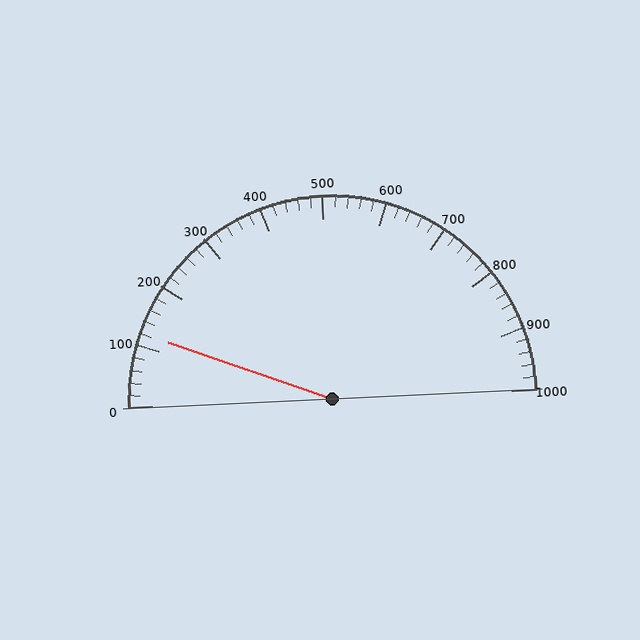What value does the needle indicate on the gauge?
The needle indicates approximately 120.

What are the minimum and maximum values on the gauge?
The gauge ranges from 0 to 1000.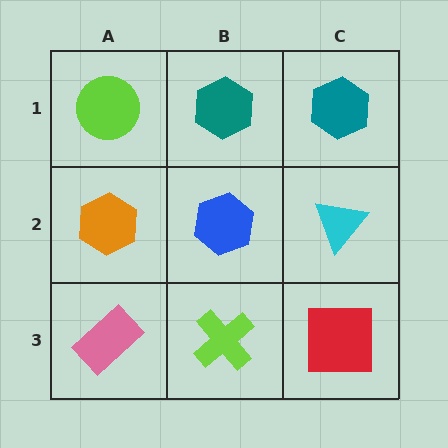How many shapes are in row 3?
3 shapes.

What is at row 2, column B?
A blue hexagon.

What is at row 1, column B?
A teal hexagon.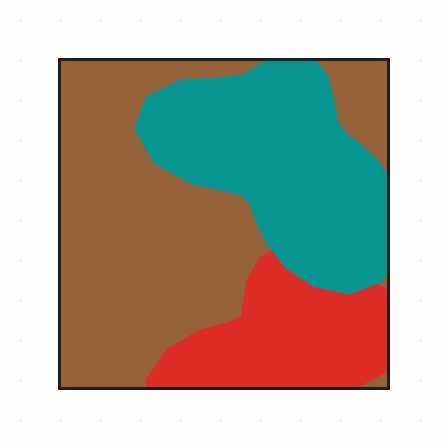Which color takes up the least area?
Red, at roughly 20%.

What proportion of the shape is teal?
Teal takes up about one third (1/3) of the shape.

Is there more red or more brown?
Brown.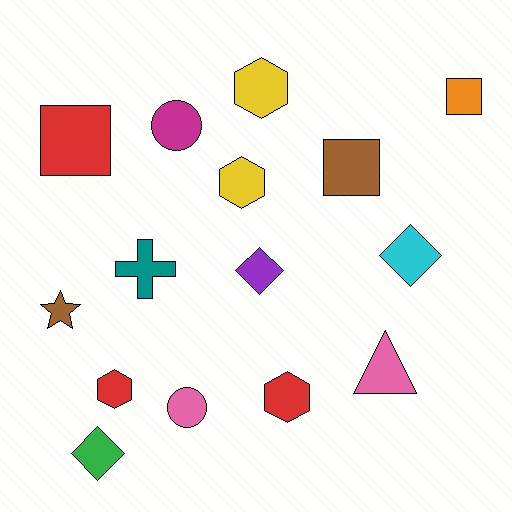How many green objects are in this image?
There is 1 green object.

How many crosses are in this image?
There is 1 cross.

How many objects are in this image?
There are 15 objects.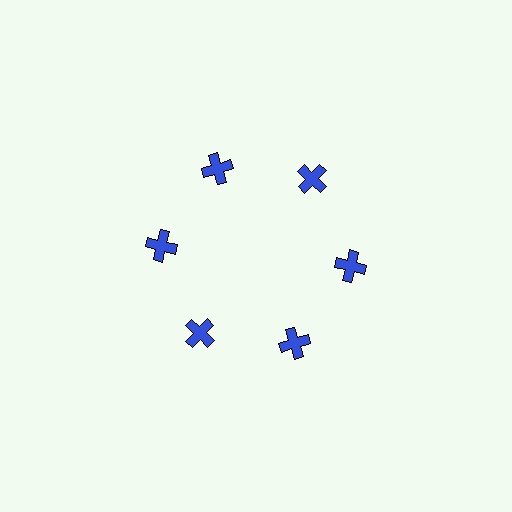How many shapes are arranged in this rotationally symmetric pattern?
There are 6 shapes, arranged in 6 groups of 1.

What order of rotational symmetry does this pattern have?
This pattern has 6-fold rotational symmetry.